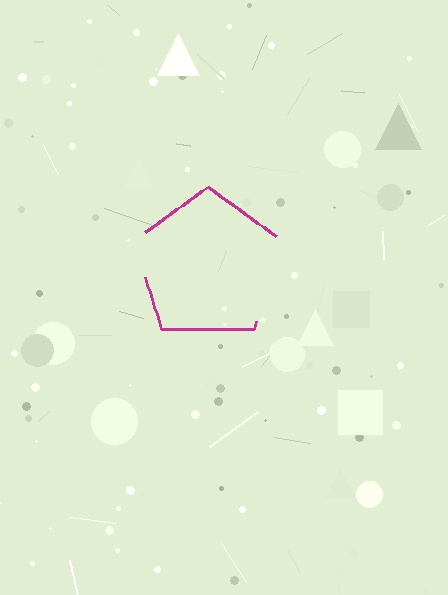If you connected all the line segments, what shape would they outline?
They would outline a pentagon.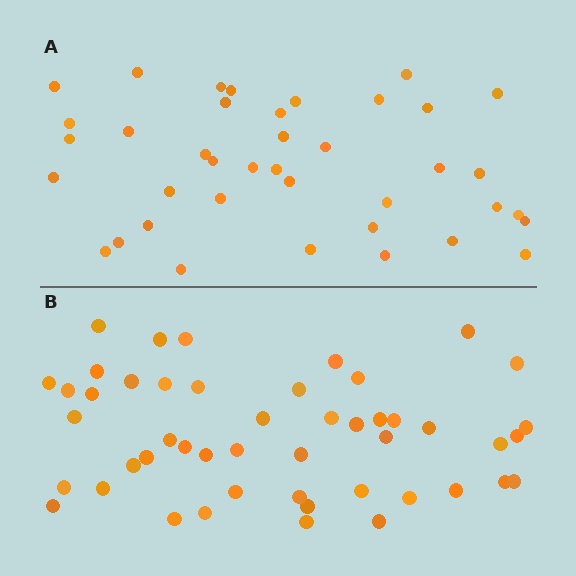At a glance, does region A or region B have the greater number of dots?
Region B (the bottom region) has more dots.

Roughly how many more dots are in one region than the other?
Region B has roughly 8 or so more dots than region A.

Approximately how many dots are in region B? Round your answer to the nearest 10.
About 50 dots. (The exact count is 48, which rounds to 50.)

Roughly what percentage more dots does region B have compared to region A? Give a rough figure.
About 25% more.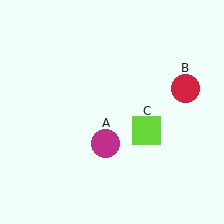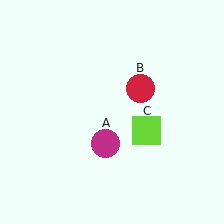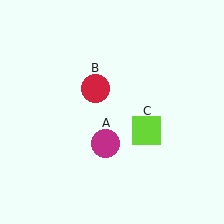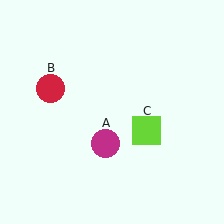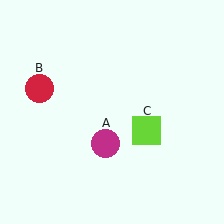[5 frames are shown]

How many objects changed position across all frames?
1 object changed position: red circle (object B).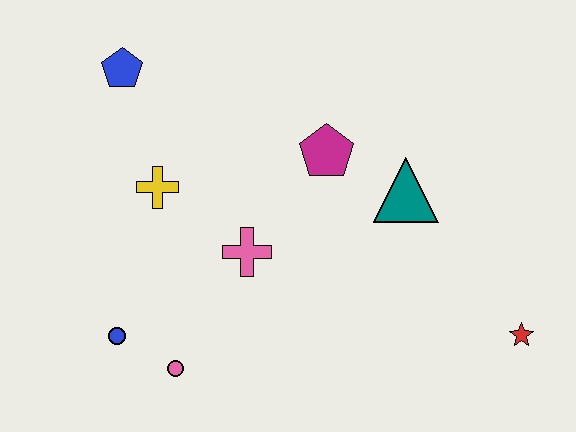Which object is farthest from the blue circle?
The red star is farthest from the blue circle.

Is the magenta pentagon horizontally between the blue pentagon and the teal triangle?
Yes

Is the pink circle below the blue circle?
Yes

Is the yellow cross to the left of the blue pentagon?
No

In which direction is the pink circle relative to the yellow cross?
The pink circle is below the yellow cross.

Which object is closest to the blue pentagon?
The yellow cross is closest to the blue pentagon.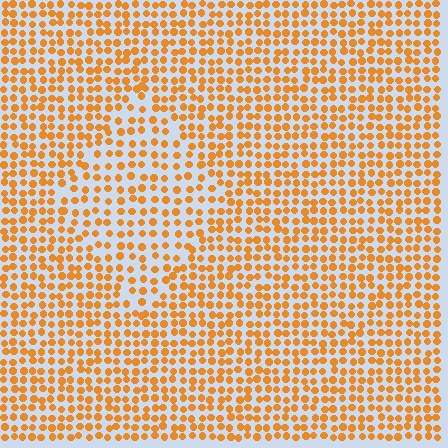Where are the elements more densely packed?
The elements are more densely packed outside the diamond boundary.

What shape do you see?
I see a diamond.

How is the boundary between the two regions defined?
The boundary is defined by a change in element density (approximately 1.5x ratio). All elements are the same color, size, and shape.